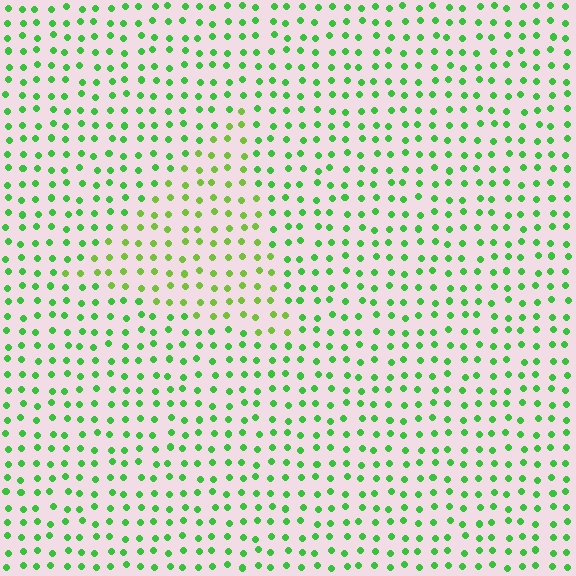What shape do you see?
I see a triangle.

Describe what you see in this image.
The image is filled with small green elements in a uniform arrangement. A triangle-shaped region is visible where the elements are tinted to a slightly different hue, forming a subtle color boundary.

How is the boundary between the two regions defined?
The boundary is defined purely by a slight shift in hue (about 26 degrees). Spacing, size, and orientation are identical on both sides.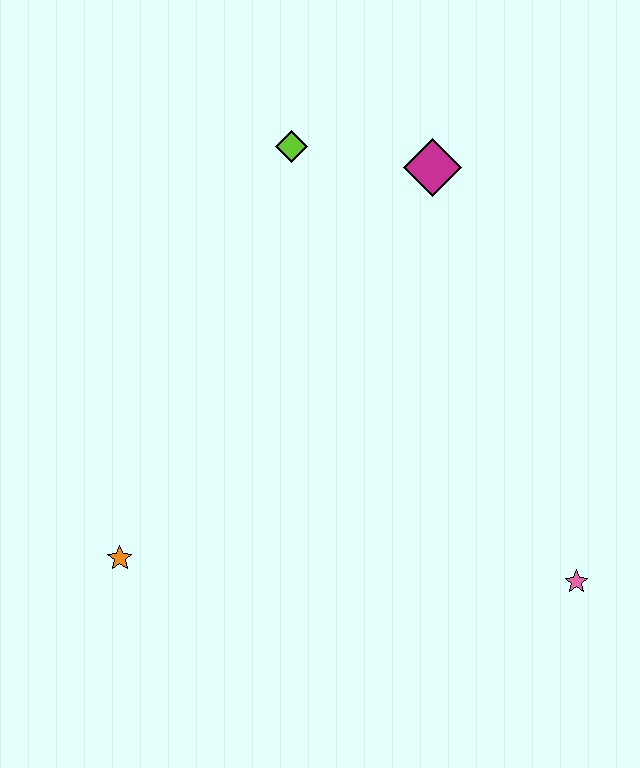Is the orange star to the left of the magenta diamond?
Yes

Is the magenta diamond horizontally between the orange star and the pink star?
Yes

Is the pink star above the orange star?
No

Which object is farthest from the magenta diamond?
The orange star is farthest from the magenta diamond.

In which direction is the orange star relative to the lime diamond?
The orange star is below the lime diamond.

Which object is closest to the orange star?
The lime diamond is closest to the orange star.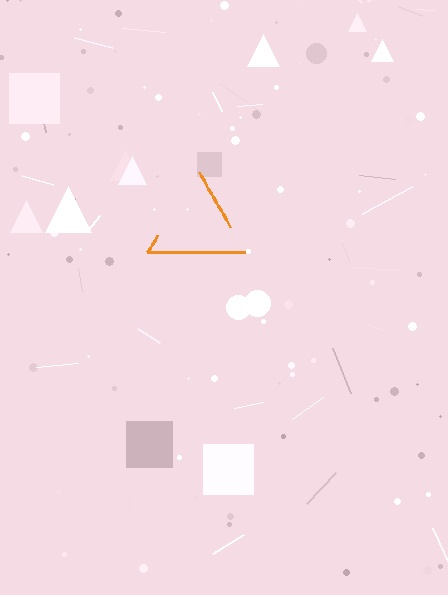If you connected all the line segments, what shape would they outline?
They would outline a triangle.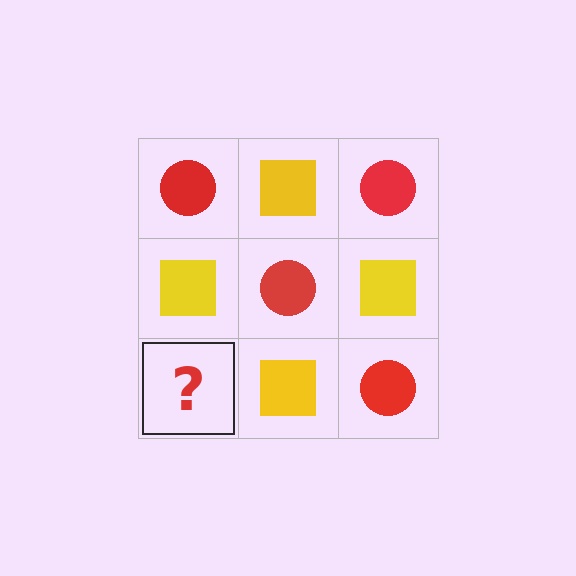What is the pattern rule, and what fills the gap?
The rule is that it alternates red circle and yellow square in a checkerboard pattern. The gap should be filled with a red circle.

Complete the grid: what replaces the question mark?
The question mark should be replaced with a red circle.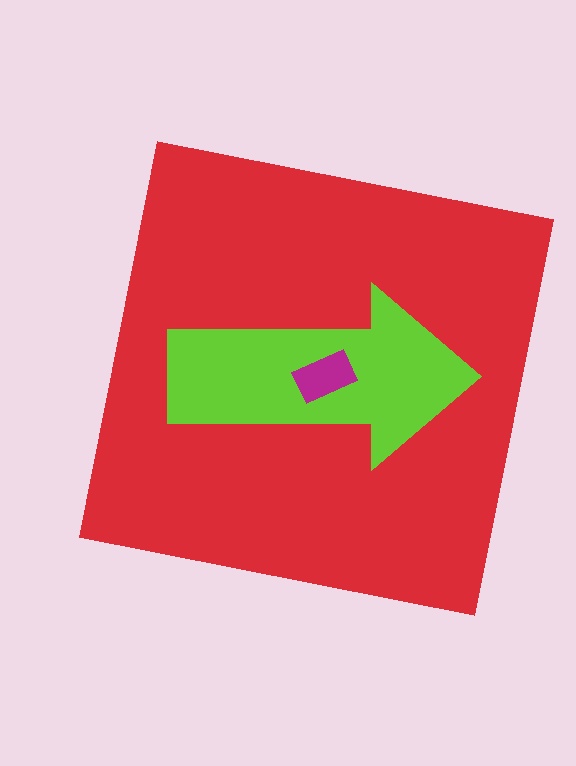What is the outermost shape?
The red square.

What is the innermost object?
The magenta rectangle.